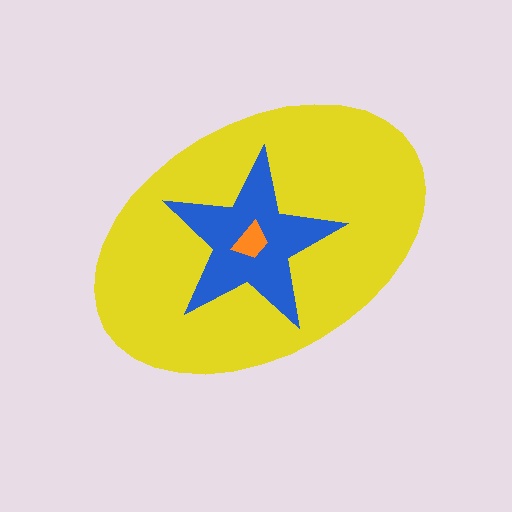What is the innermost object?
The orange trapezoid.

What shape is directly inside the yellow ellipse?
The blue star.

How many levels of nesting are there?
3.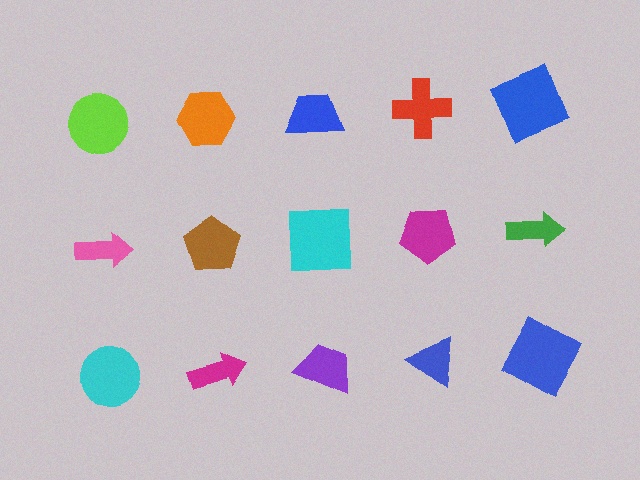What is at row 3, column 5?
A blue square.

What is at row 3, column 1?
A cyan circle.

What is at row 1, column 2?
An orange hexagon.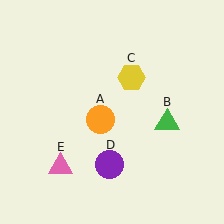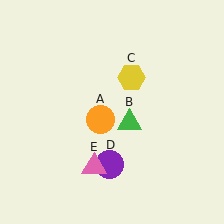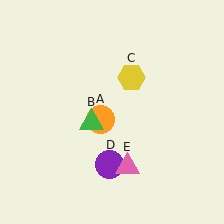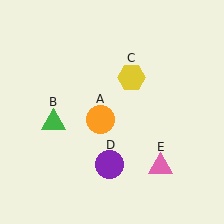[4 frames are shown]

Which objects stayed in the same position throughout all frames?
Orange circle (object A) and yellow hexagon (object C) and purple circle (object D) remained stationary.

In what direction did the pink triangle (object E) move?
The pink triangle (object E) moved right.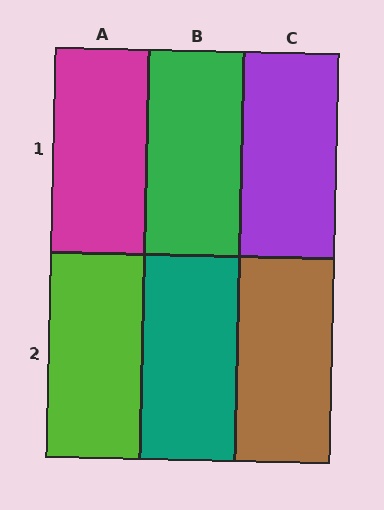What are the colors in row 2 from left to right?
Lime, teal, brown.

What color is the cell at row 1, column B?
Green.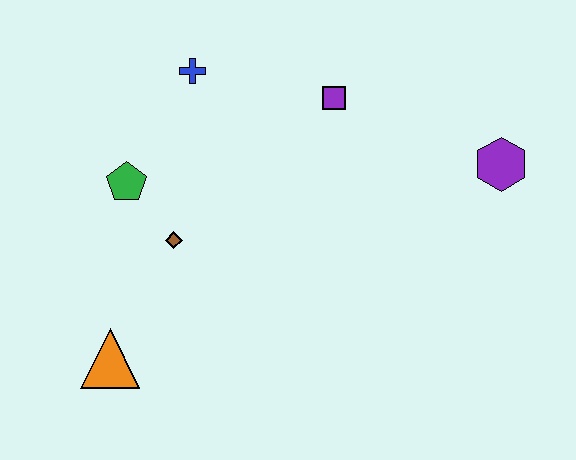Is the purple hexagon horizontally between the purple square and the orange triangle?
No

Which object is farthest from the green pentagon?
The purple hexagon is farthest from the green pentagon.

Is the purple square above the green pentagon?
Yes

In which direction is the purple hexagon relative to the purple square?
The purple hexagon is to the right of the purple square.